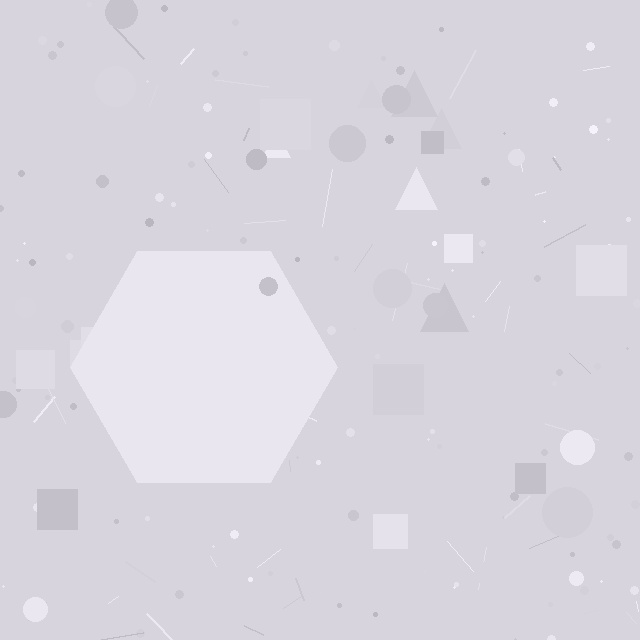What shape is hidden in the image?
A hexagon is hidden in the image.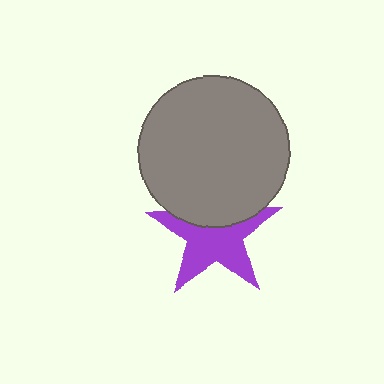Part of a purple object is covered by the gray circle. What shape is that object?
It is a star.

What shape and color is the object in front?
The object in front is a gray circle.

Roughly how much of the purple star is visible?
About half of it is visible (roughly 65%).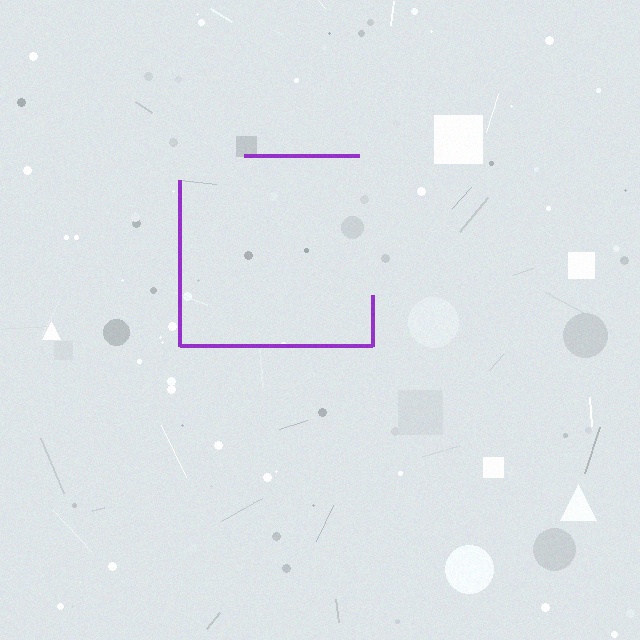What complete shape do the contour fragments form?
The contour fragments form a square.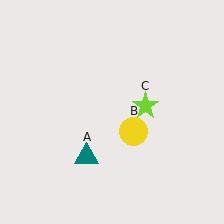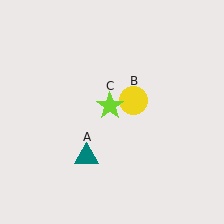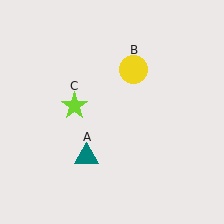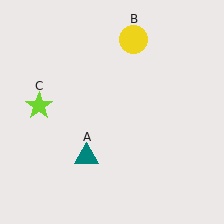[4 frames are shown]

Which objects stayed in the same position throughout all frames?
Teal triangle (object A) remained stationary.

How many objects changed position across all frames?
2 objects changed position: yellow circle (object B), lime star (object C).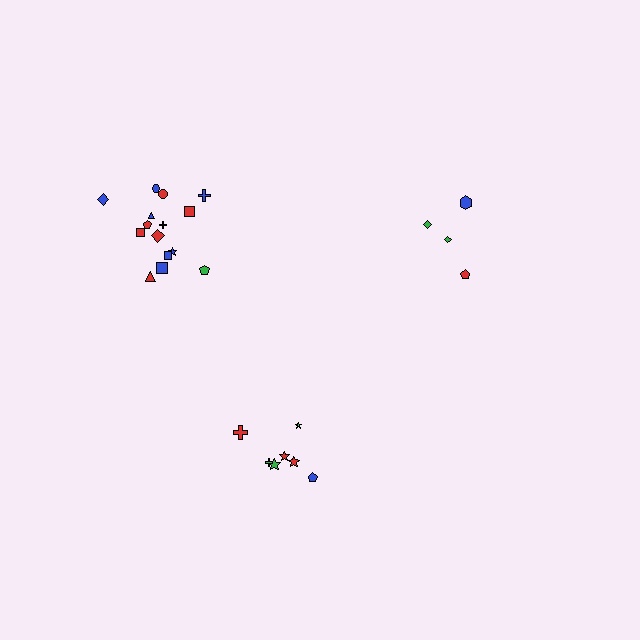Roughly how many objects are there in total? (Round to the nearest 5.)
Roughly 25 objects in total.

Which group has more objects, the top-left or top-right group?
The top-left group.